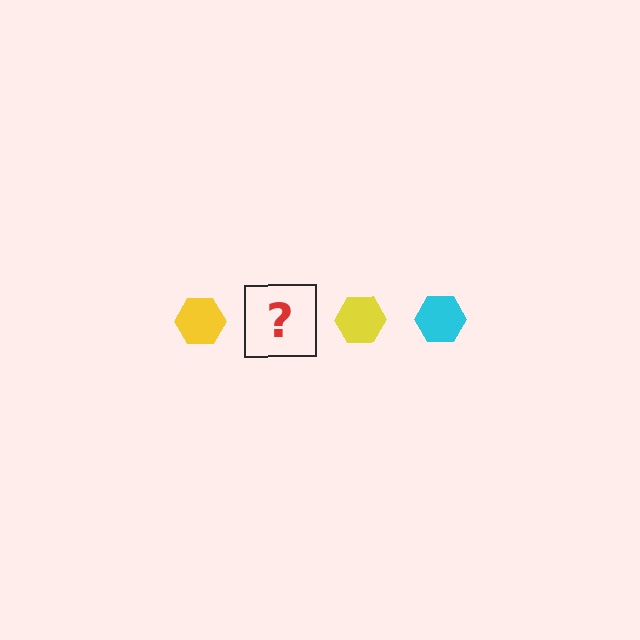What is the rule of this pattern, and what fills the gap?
The rule is that the pattern cycles through yellow, cyan hexagons. The gap should be filled with a cyan hexagon.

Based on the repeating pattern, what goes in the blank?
The blank should be a cyan hexagon.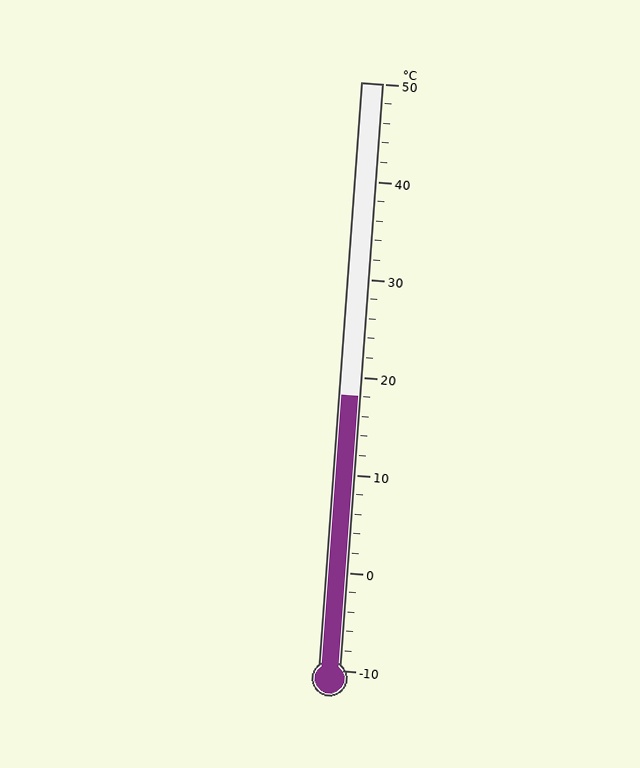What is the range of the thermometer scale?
The thermometer scale ranges from -10°C to 50°C.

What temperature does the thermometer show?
The thermometer shows approximately 18°C.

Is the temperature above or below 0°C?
The temperature is above 0°C.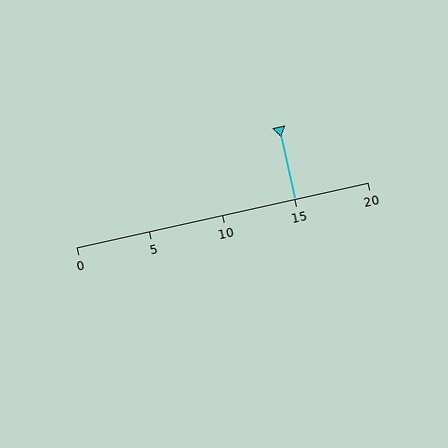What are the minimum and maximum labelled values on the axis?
The axis runs from 0 to 20.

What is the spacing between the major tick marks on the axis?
The major ticks are spaced 5 apart.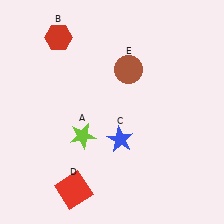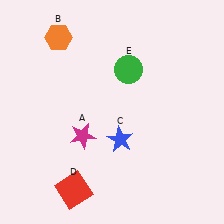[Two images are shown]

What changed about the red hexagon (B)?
In Image 1, B is red. In Image 2, it changed to orange.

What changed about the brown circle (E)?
In Image 1, E is brown. In Image 2, it changed to green.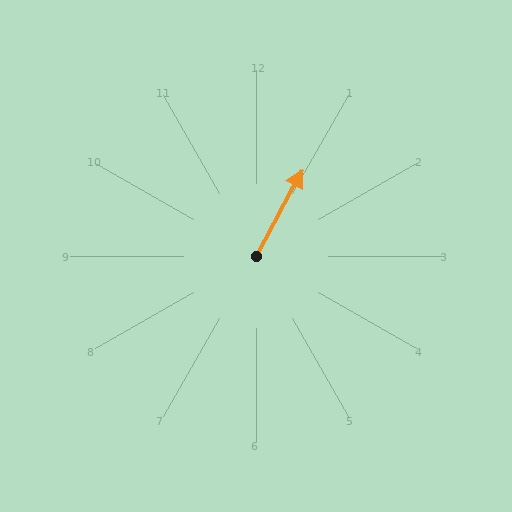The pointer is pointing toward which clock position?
Roughly 1 o'clock.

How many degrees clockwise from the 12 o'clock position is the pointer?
Approximately 28 degrees.